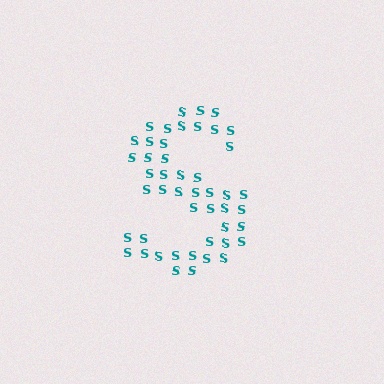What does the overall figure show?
The overall figure shows the letter S.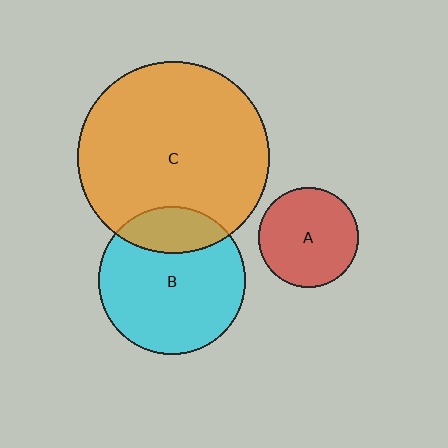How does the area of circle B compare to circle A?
Approximately 2.2 times.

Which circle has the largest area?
Circle C (orange).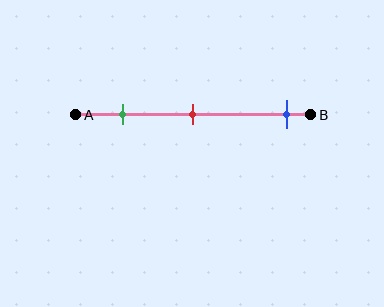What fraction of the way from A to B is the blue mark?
The blue mark is approximately 90% (0.9) of the way from A to B.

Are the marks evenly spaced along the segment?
No, the marks are not evenly spaced.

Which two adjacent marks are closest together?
The green and red marks are the closest adjacent pair.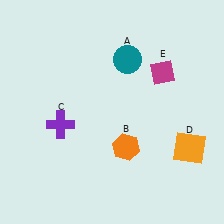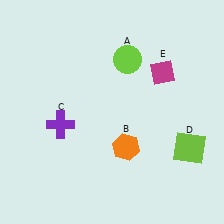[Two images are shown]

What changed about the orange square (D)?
In Image 1, D is orange. In Image 2, it changed to lime.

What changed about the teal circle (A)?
In Image 1, A is teal. In Image 2, it changed to lime.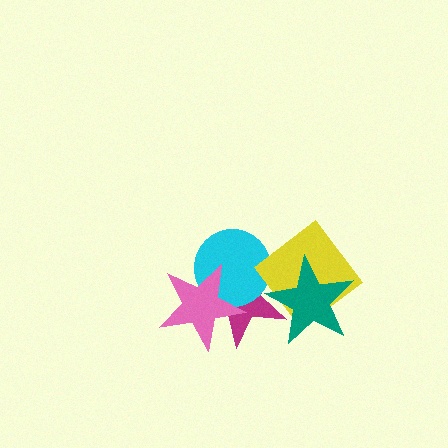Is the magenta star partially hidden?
Yes, it is partially covered by another shape.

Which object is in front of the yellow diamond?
The teal star is in front of the yellow diamond.